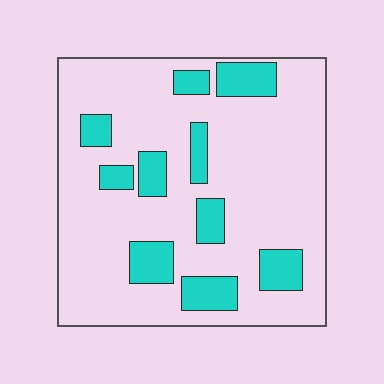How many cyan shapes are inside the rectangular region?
10.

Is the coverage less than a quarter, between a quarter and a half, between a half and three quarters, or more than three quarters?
Less than a quarter.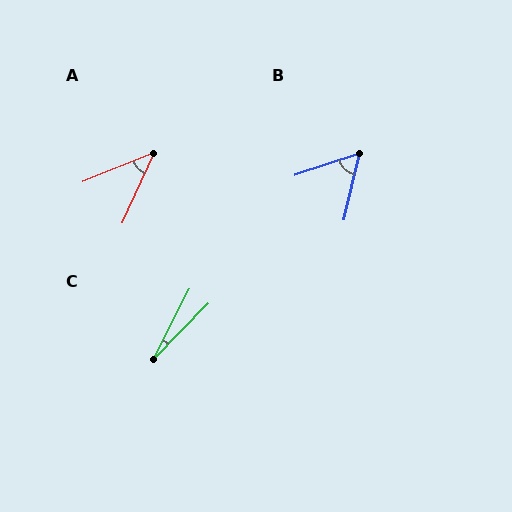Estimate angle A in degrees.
Approximately 44 degrees.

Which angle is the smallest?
C, at approximately 17 degrees.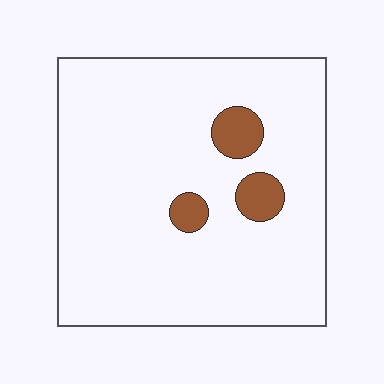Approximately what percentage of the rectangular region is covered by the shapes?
Approximately 5%.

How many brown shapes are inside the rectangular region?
3.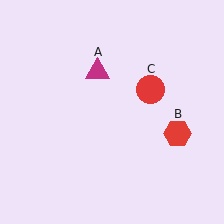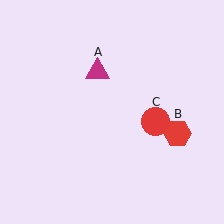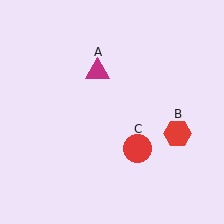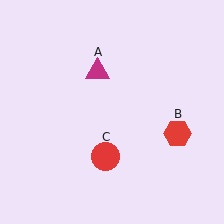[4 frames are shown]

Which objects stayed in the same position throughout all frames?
Magenta triangle (object A) and red hexagon (object B) remained stationary.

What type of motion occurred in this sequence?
The red circle (object C) rotated clockwise around the center of the scene.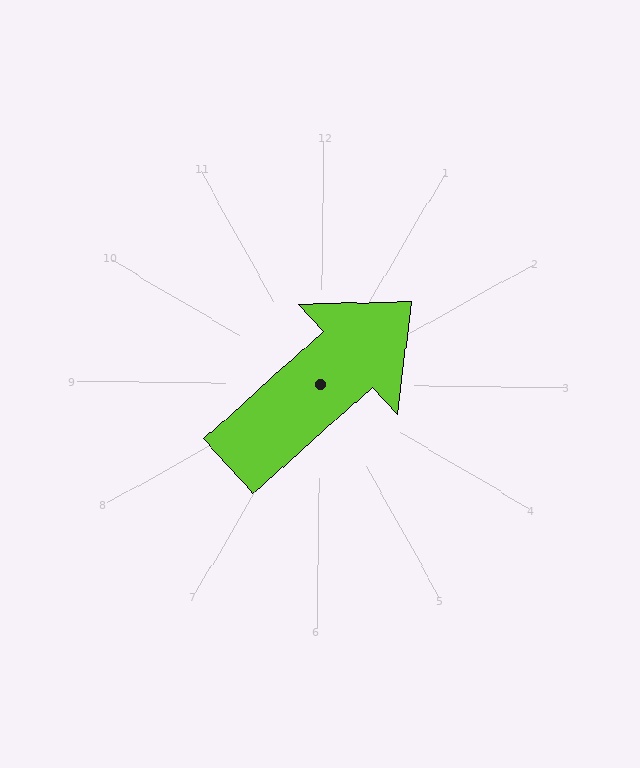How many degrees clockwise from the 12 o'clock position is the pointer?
Approximately 47 degrees.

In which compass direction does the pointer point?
Northeast.